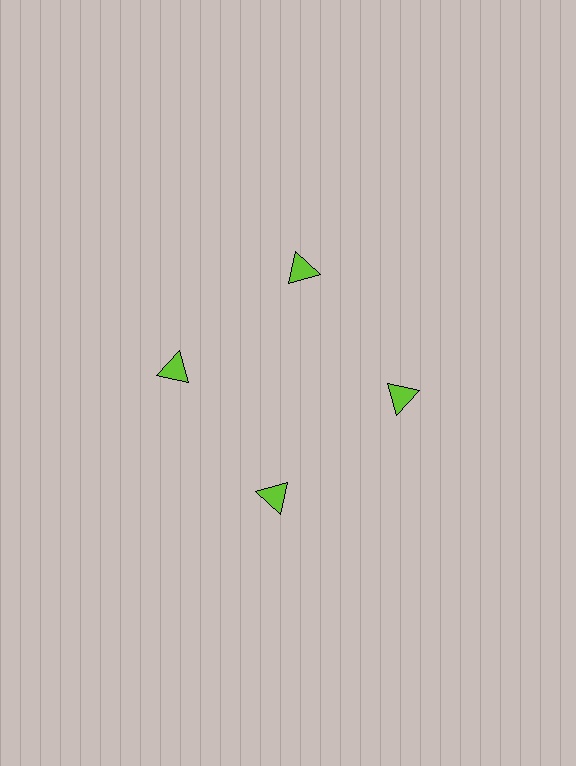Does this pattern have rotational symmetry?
Yes, this pattern has 4-fold rotational symmetry. It looks the same after rotating 90 degrees around the center.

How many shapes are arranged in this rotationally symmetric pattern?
There are 4 shapes, arranged in 4 groups of 1.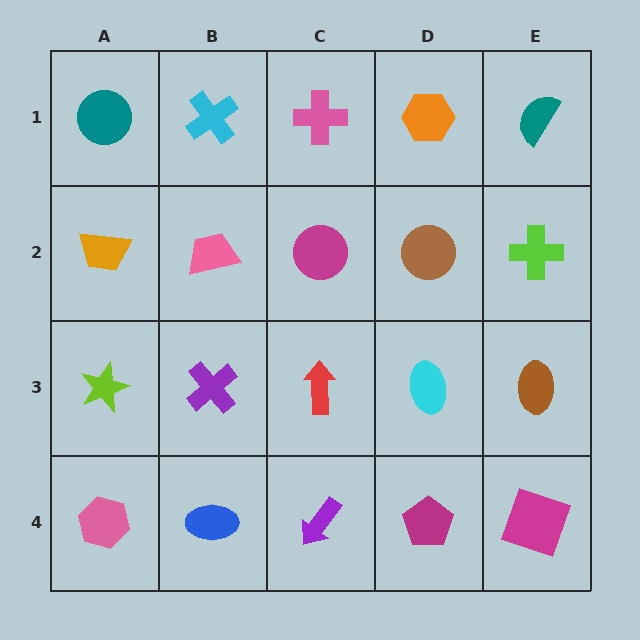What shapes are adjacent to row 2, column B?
A cyan cross (row 1, column B), a purple cross (row 3, column B), an orange trapezoid (row 2, column A), a magenta circle (row 2, column C).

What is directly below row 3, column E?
A magenta square.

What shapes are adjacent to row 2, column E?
A teal semicircle (row 1, column E), a brown ellipse (row 3, column E), a brown circle (row 2, column D).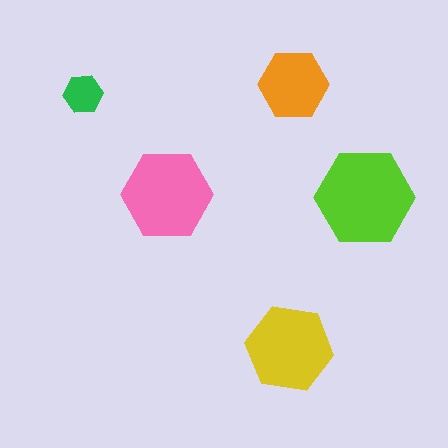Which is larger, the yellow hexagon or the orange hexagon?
The yellow one.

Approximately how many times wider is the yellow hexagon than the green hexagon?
About 2 times wider.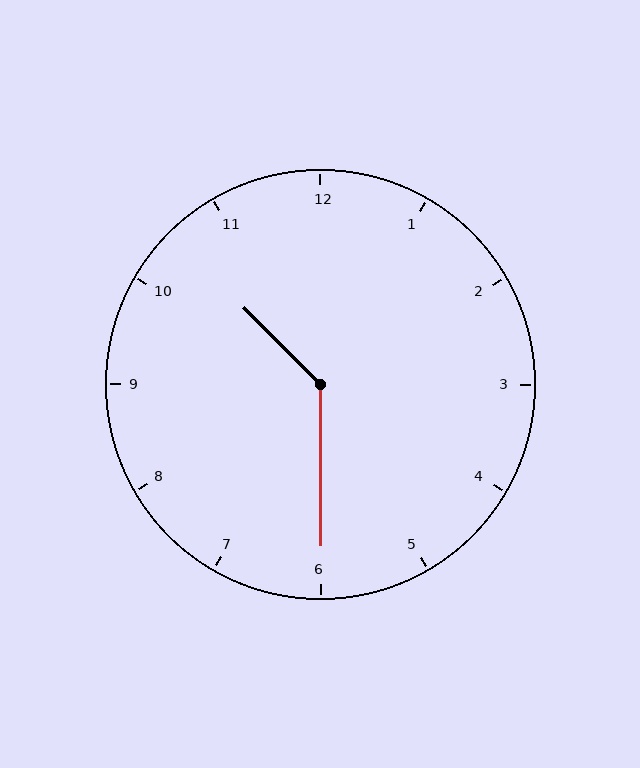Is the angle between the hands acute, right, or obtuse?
It is obtuse.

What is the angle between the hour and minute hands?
Approximately 135 degrees.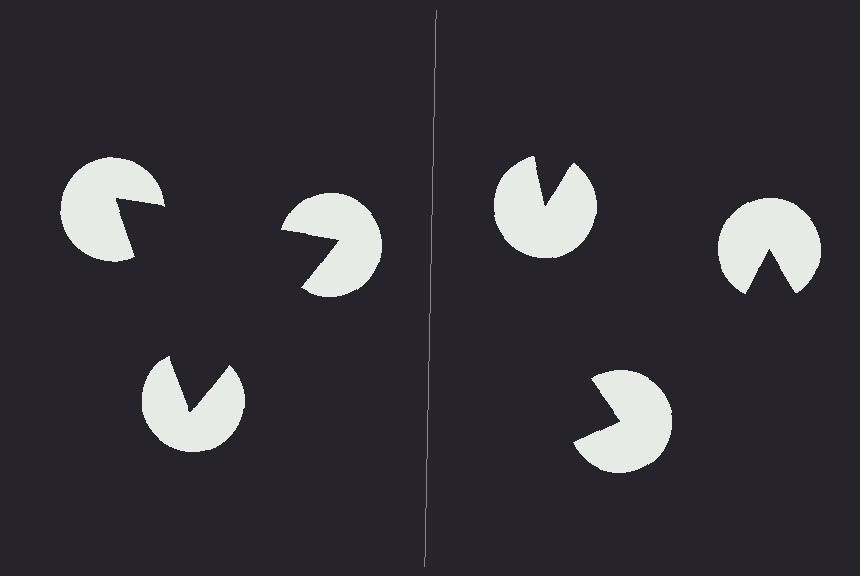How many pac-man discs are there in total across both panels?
6 — 3 on each side.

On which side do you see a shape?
An illusory triangle appears on the left side. On the right side the wedge cuts are rotated, so no coherent shape forms.